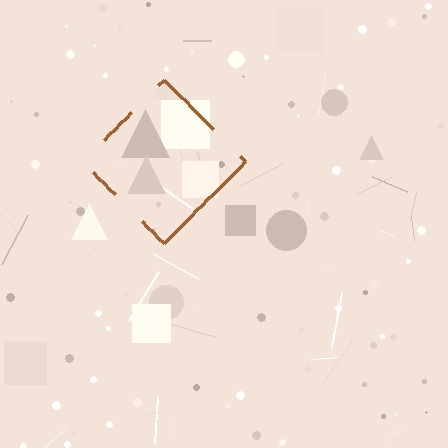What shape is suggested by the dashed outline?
The dashed outline suggests a diamond.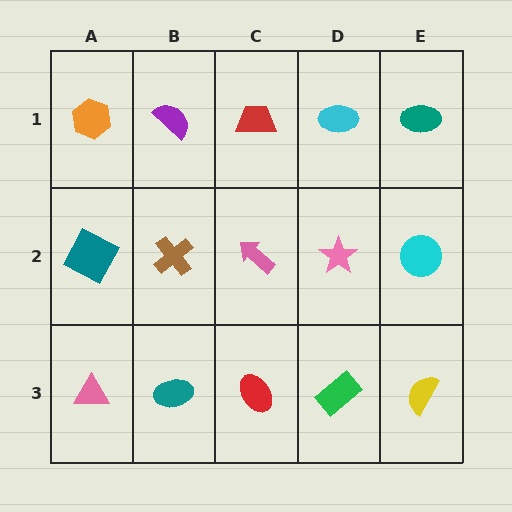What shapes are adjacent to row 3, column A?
A teal square (row 2, column A), a teal ellipse (row 3, column B).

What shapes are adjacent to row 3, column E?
A cyan circle (row 2, column E), a green rectangle (row 3, column D).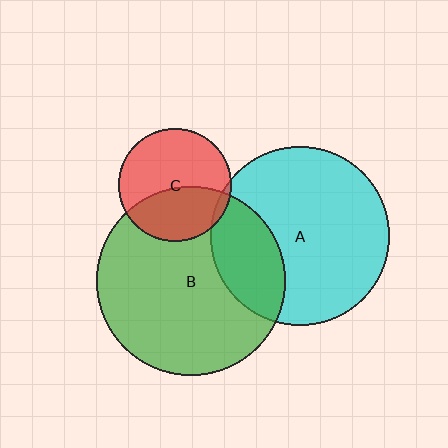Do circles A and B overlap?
Yes.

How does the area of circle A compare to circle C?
Approximately 2.5 times.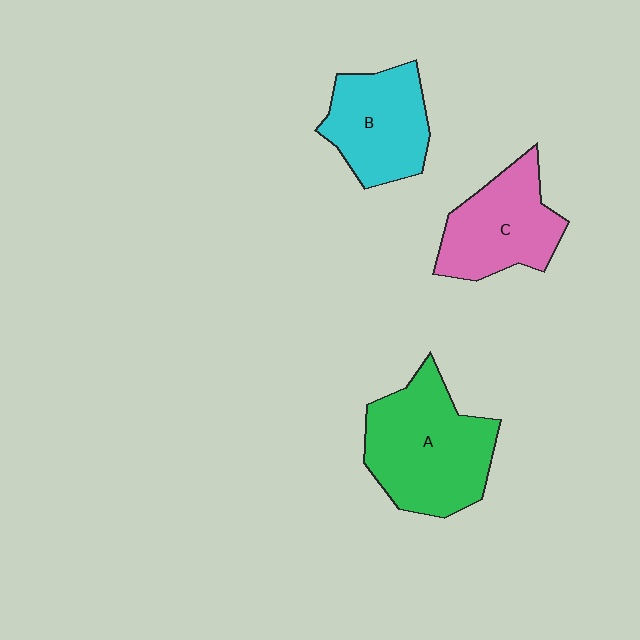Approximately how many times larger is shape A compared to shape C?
Approximately 1.4 times.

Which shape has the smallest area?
Shape B (cyan).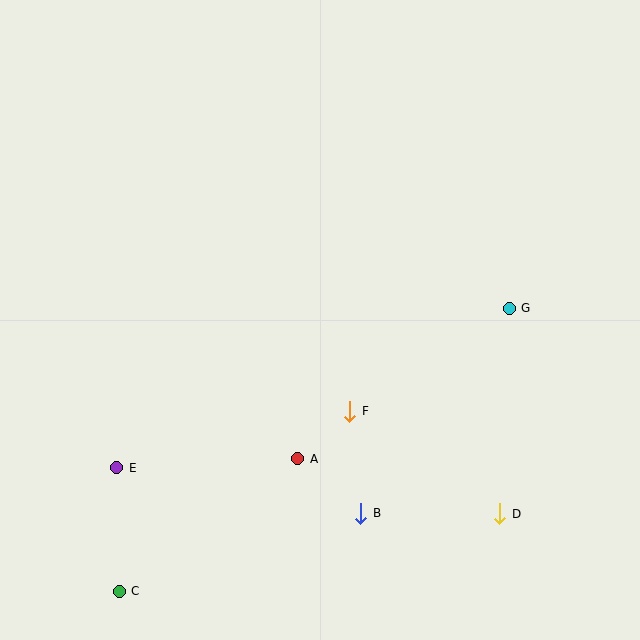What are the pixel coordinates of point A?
Point A is at (298, 459).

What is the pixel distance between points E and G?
The distance between E and G is 423 pixels.